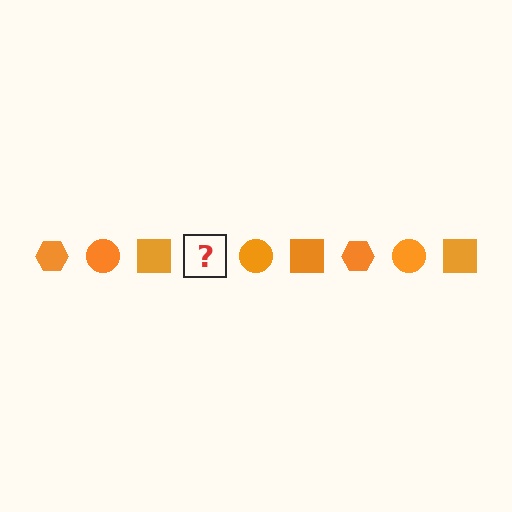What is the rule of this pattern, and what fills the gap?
The rule is that the pattern cycles through hexagon, circle, square shapes in orange. The gap should be filled with an orange hexagon.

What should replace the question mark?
The question mark should be replaced with an orange hexagon.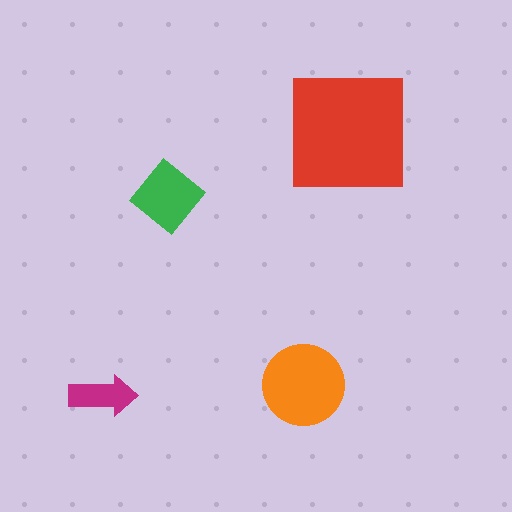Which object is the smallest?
The magenta arrow.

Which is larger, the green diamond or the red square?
The red square.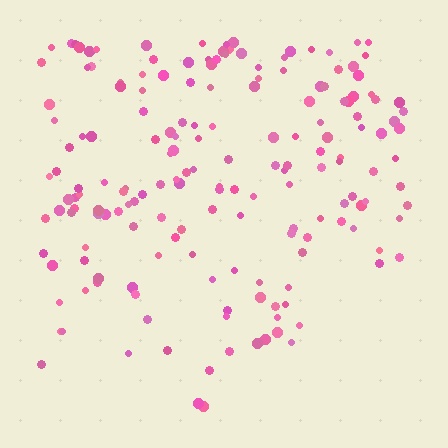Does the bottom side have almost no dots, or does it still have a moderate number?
Still a moderate number, just noticeably fewer than the top.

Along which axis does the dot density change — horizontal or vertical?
Vertical.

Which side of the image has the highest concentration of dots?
The top.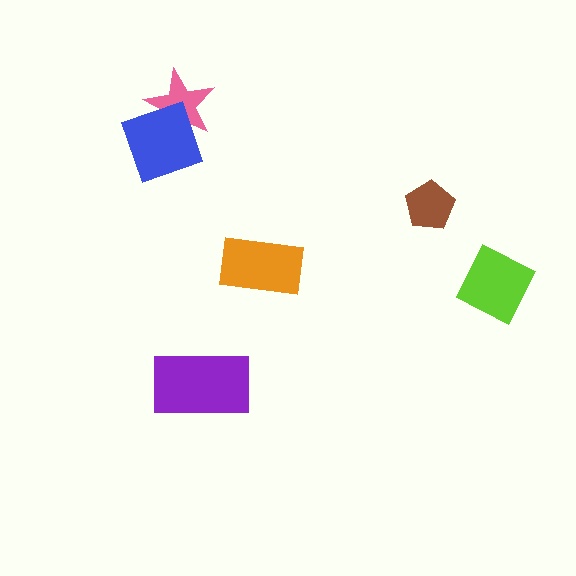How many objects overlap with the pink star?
1 object overlaps with the pink star.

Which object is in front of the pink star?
The blue square is in front of the pink star.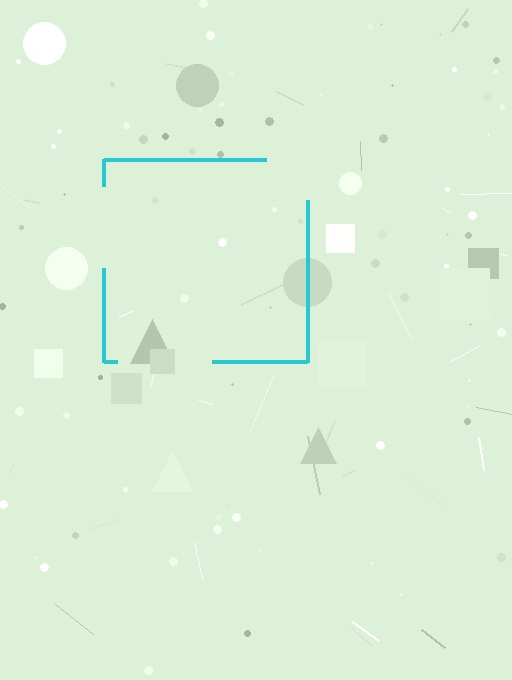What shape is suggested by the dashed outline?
The dashed outline suggests a square.